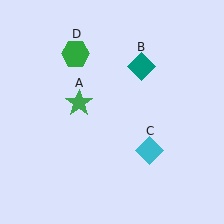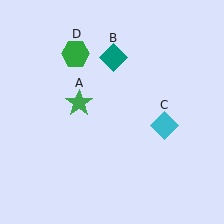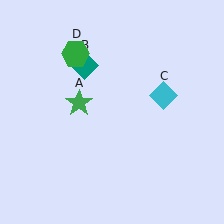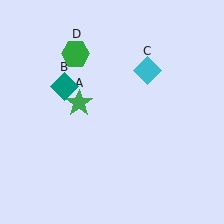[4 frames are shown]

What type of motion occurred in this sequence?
The teal diamond (object B), cyan diamond (object C) rotated counterclockwise around the center of the scene.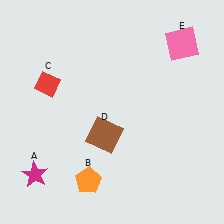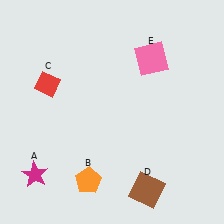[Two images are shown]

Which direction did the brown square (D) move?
The brown square (D) moved down.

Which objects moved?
The objects that moved are: the brown square (D), the pink square (E).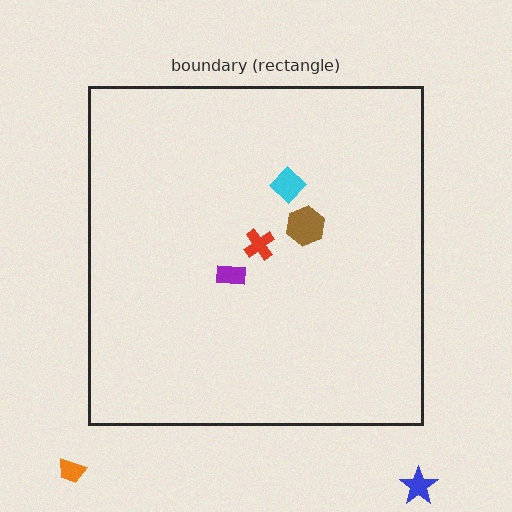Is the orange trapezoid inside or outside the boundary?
Outside.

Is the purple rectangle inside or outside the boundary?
Inside.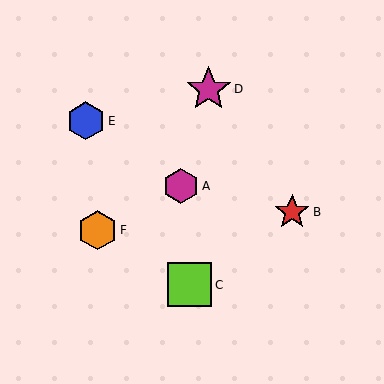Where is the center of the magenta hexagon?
The center of the magenta hexagon is at (181, 186).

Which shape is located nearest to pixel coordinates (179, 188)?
The magenta hexagon (labeled A) at (181, 186) is nearest to that location.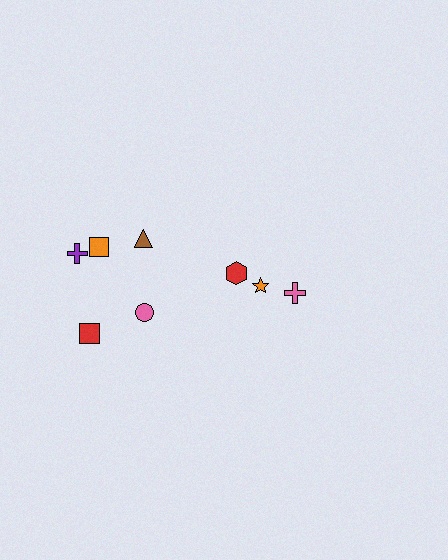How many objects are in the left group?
There are 5 objects.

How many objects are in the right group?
There are 3 objects.